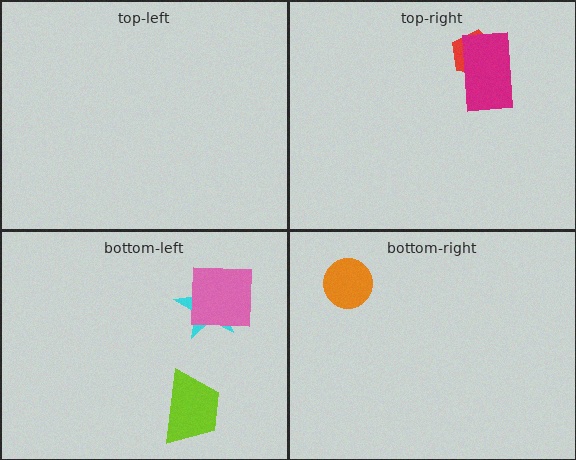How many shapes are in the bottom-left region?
3.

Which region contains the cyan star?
The bottom-left region.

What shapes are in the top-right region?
The red pentagon, the magenta rectangle.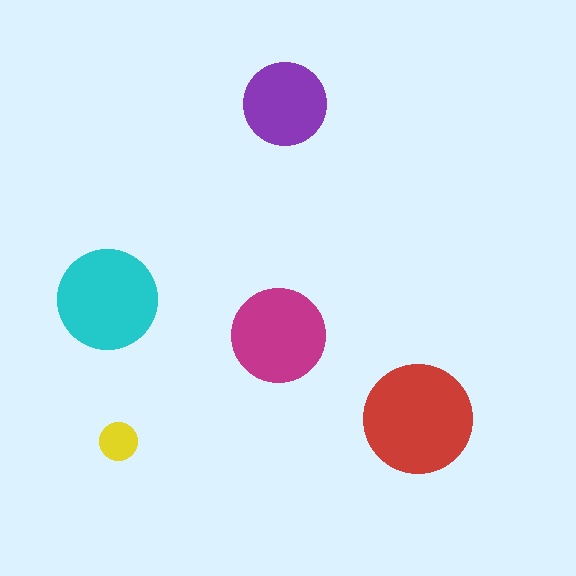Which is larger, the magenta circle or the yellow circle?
The magenta one.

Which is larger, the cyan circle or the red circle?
The red one.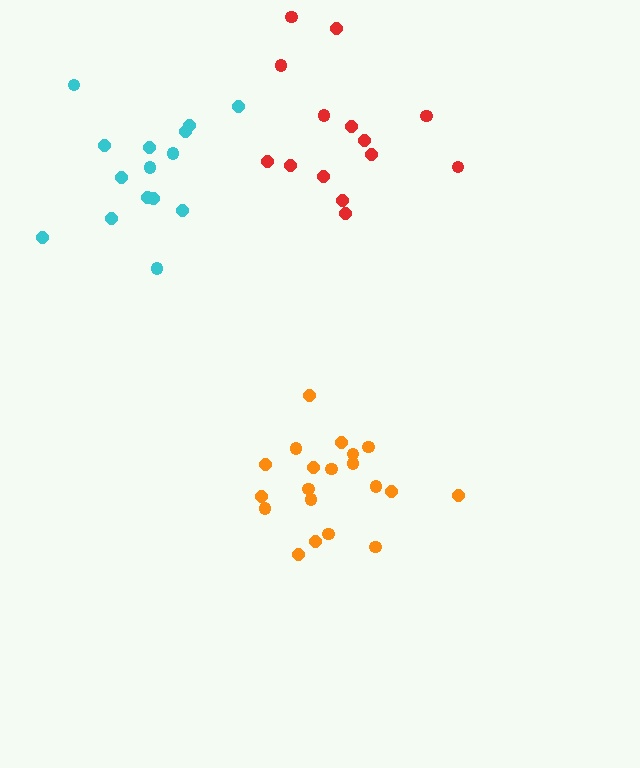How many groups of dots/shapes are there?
There are 3 groups.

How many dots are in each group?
Group 1: 20 dots, Group 2: 14 dots, Group 3: 15 dots (49 total).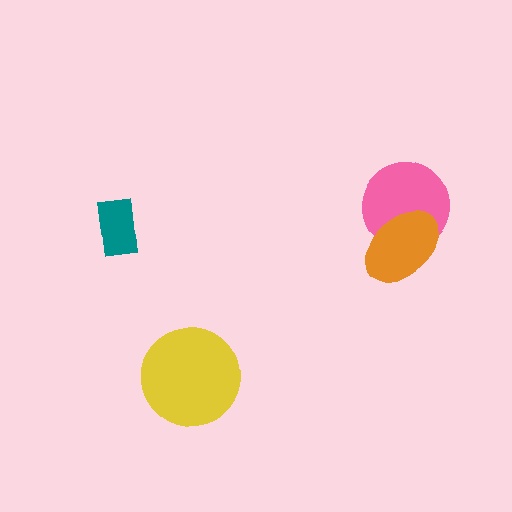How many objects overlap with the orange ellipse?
1 object overlaps with the orange ellipse.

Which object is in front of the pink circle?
The orange ellipse is in front of the pink circle.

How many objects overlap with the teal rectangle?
0 objects overlap with the teal rectangle.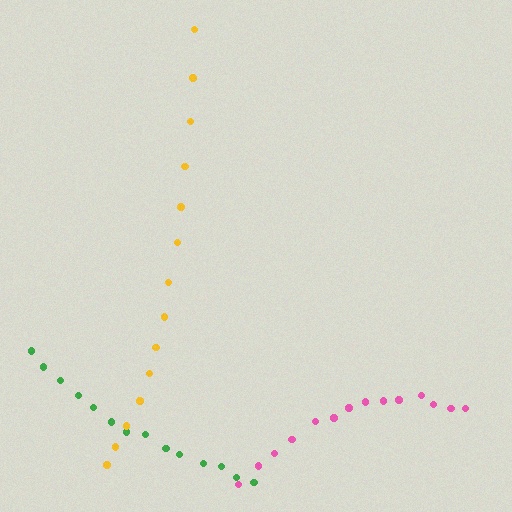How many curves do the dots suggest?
There are 3 distinct paths.